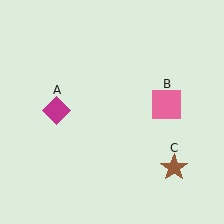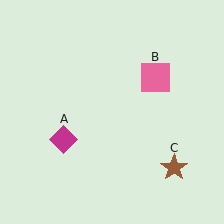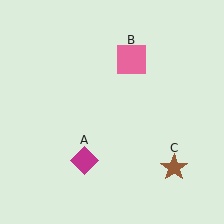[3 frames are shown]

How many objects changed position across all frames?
2 objects changed position: magenta diamond (object A), pink square (object B).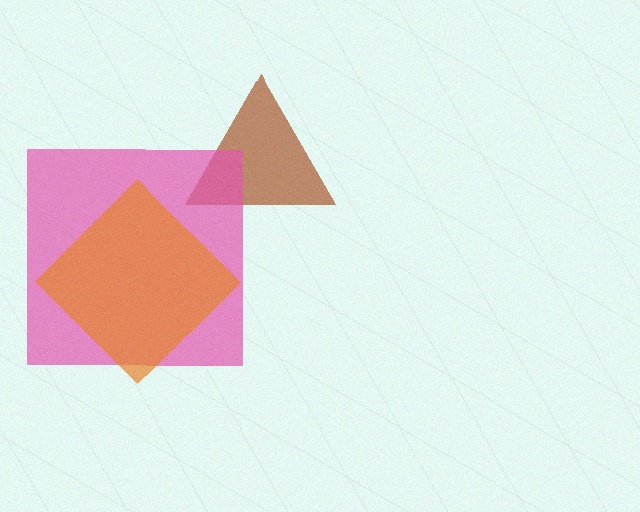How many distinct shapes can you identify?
There are 3 distinct shapes: a brown triangle, a pink square, an orange diamond.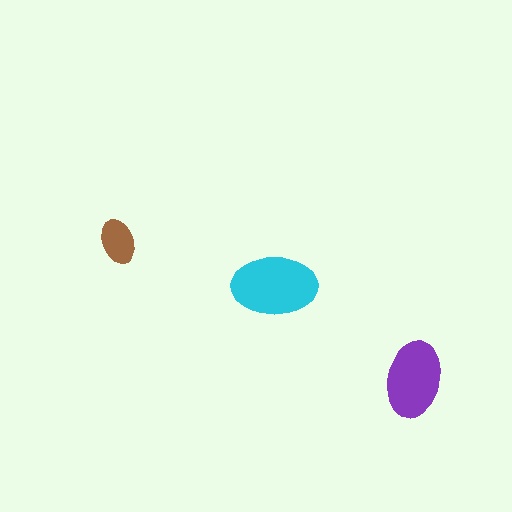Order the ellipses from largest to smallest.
the cyan one, the purple one, the brown one.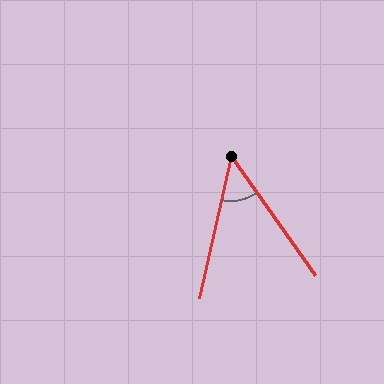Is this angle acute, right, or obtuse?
It is acute.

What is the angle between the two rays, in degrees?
Approximately 48 degrees.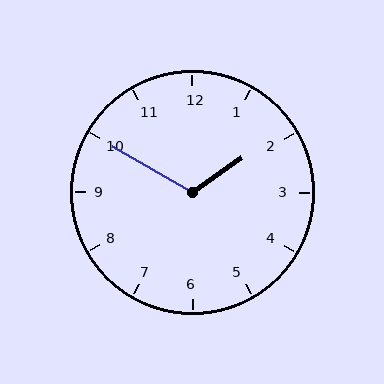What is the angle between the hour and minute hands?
Approximately 115 degrees.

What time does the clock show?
1:50.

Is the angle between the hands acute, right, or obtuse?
It is obtuse.